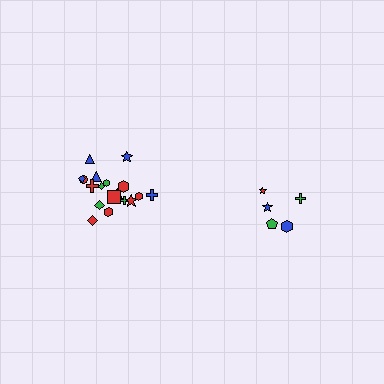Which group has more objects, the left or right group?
The left group.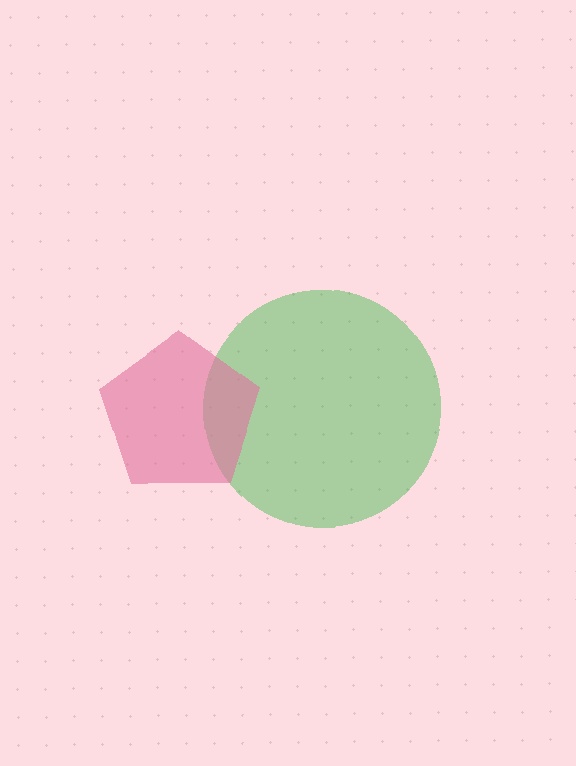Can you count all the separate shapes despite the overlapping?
Yes, there are 2 separate shapes.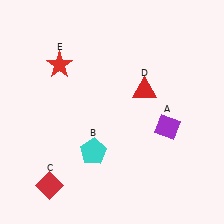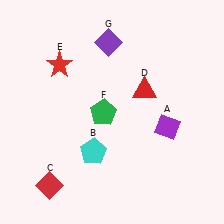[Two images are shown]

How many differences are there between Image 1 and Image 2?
There are 2 differences between the two images.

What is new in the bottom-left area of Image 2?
A green pentagon (F) was added in the bottom-left area of Image 2.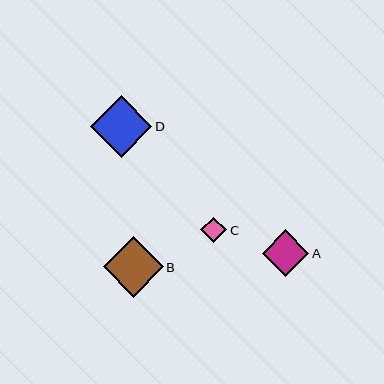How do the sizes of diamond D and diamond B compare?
Diamond D and diamond B are approximately the same size.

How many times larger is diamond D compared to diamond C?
Diamond D is approximately 2.4 times the size of diamond C.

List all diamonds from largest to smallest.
From largest to smallest: D, B, A, C.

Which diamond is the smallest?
Diamond C is the smallest with a size of approximately 26 pixels.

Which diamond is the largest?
Diamond D is the largest with a size of approximately 61 pixels.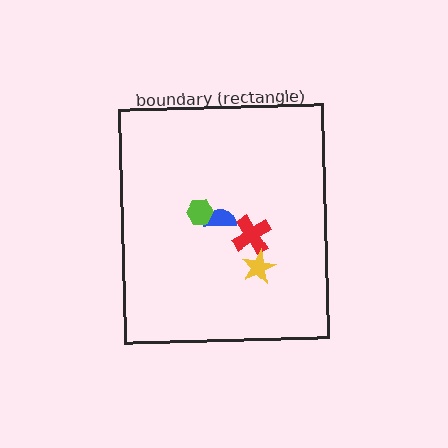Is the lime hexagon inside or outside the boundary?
Inside.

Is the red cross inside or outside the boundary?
Inside.